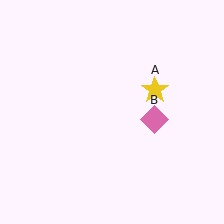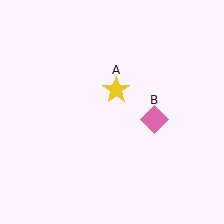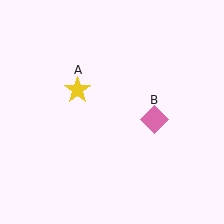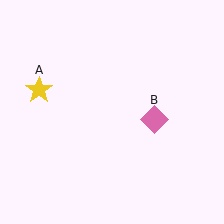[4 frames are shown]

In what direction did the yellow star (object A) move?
The yellow star (object A) moved left.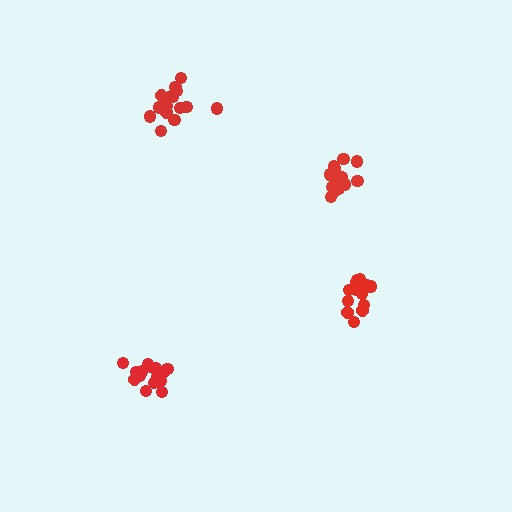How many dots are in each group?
Group 1: 15 dots, Group 2: 15 dots, Group 3: 14 dots, Group 4: 18 dots (62 total).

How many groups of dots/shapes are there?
There are 4 groups.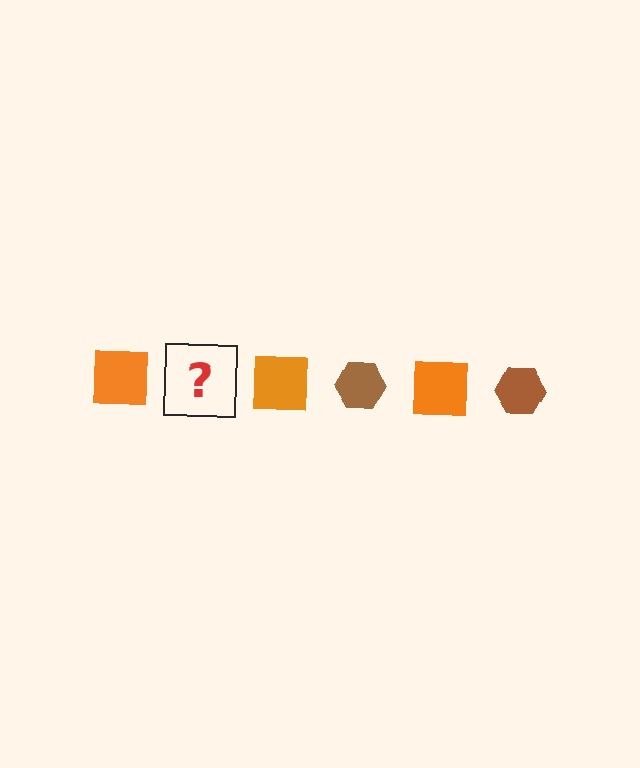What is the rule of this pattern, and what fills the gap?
The rule is that the pattern alternates between orange square and brown hexagon. The gap should be filled with a brown hexagon.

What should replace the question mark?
The question mark should be replaced with a brown hexagon.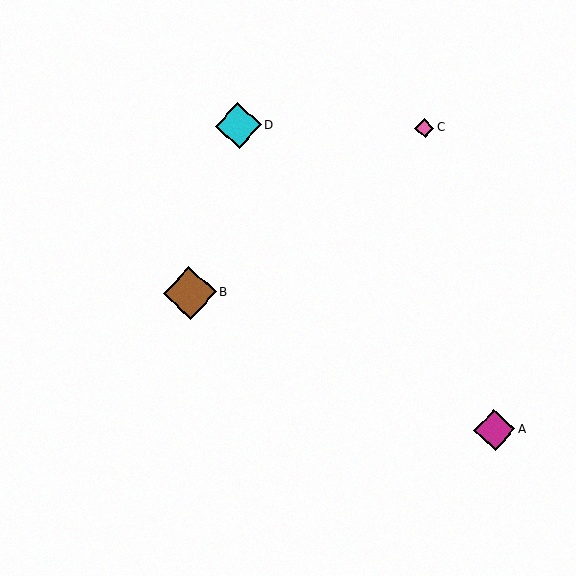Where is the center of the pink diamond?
The center of the pink diamond is at (424, 128).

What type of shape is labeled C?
Shape C is a pink diamond.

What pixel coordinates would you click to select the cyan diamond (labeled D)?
Click at (238, 126) to select the cyan diamond D.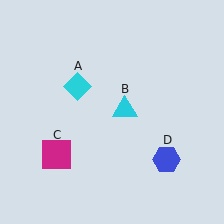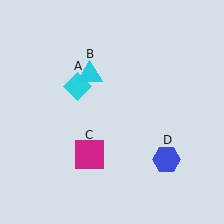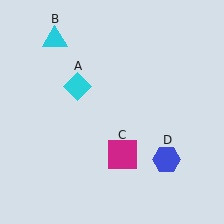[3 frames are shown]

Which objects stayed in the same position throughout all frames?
Cyan diamond (object A) and blue hexagon (object D) remained stationary.